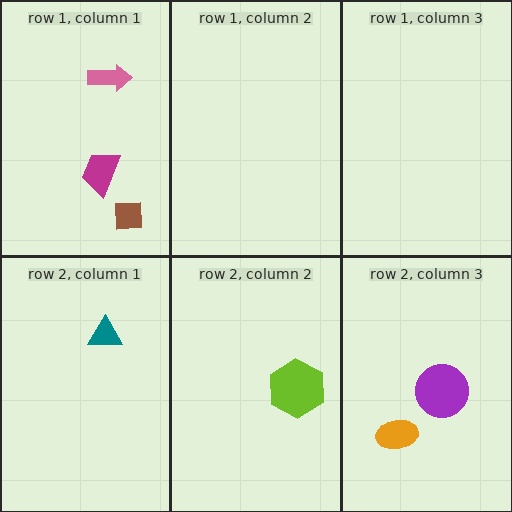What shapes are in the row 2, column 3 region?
The orange ellipse, the purple circle.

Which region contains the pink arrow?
The row 1, column 1 region.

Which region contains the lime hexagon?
The row 2, column 2 region.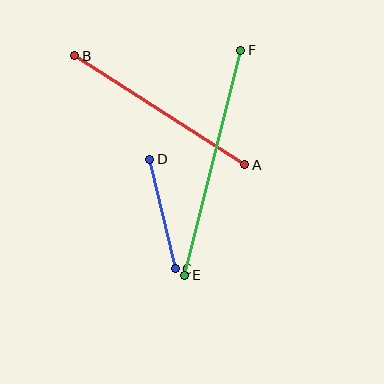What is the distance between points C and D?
The distance is approximately 113 pixels.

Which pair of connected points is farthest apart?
Points E and F are farthest apart.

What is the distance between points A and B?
The distance is approximately 202 pixels.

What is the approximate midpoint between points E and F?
The midpoint is at approximately (213, 163) pixels.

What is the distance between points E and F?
The distance is approximately 232 pixels.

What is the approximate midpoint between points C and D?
The midpoint is at approximately (163, 214) pixels.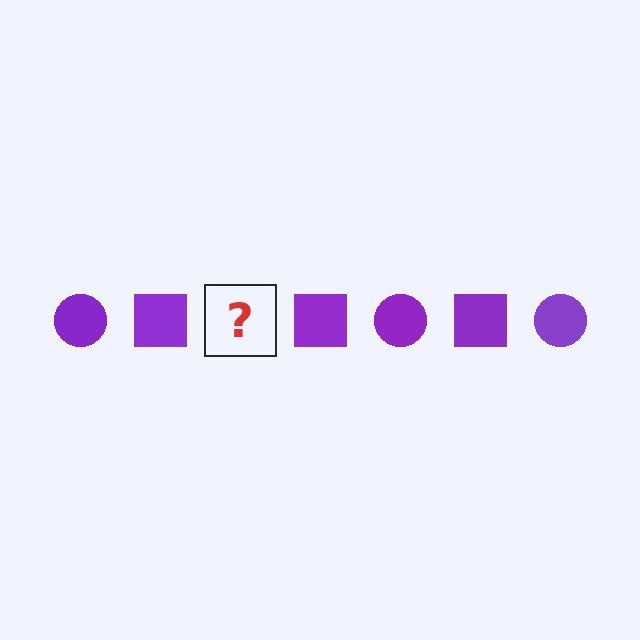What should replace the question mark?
The question mark should be replaced with a purple circle.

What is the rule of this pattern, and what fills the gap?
The rule is that the pattern cycles through circle, square shapes in purple. The gap should be filled with a purple circle.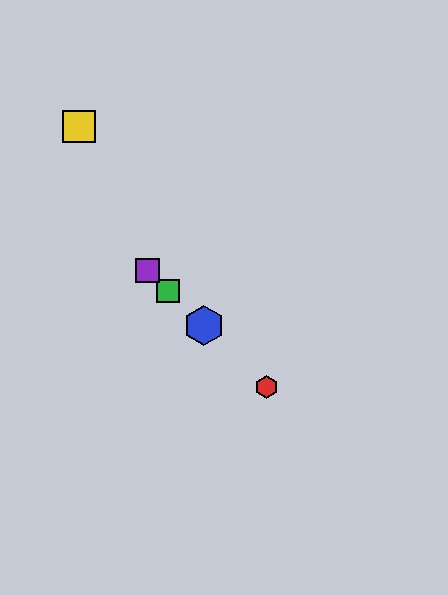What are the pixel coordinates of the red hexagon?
The red hexagon is at (267, 387).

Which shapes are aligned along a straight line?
The red hexagon, the blue hexagon, the green square, the purple square are aligned along a straight line.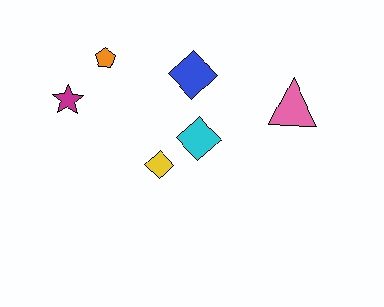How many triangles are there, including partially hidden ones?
There is 1 triangle.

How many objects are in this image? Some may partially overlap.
There are 6 objects.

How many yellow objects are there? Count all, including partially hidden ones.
There is 1 yellow object.